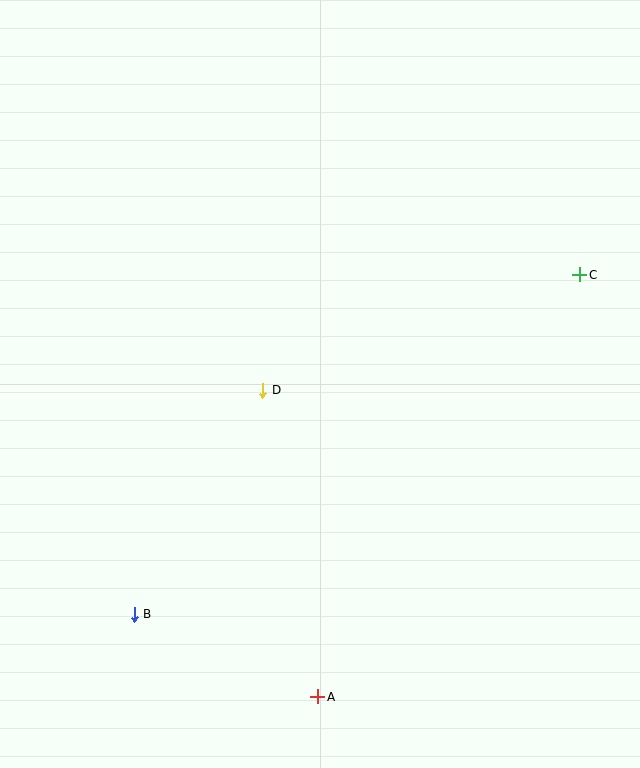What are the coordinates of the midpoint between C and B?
The midpoint between C and B is at (357, 444).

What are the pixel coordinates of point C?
Point C is at (580, 275).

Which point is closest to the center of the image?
Point D at (263, 390) is closest to the center.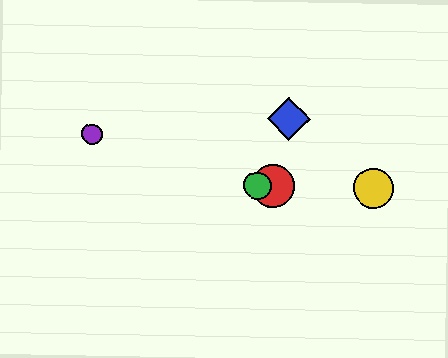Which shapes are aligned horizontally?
The red circle, the green circle, the yellow circle are aligned horizontally.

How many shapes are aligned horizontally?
3 shapes (the red circle, the green circle, the yellow circle) are aligned horizontally.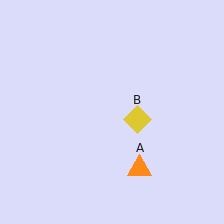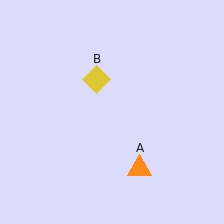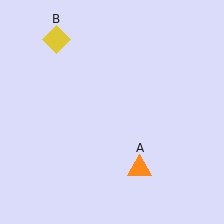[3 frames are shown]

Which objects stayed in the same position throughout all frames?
Orange triangle (object A) remained stationary.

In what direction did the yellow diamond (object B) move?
The yellow diamond (object B) moved up and to the left.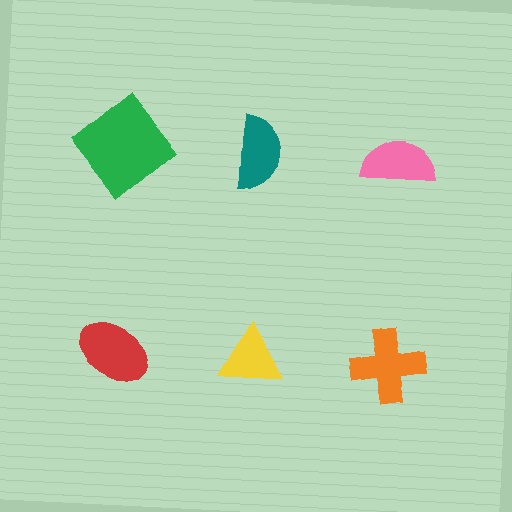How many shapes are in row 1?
3 shapes.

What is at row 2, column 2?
A yellow triangle.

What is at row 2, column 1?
A red ellipse.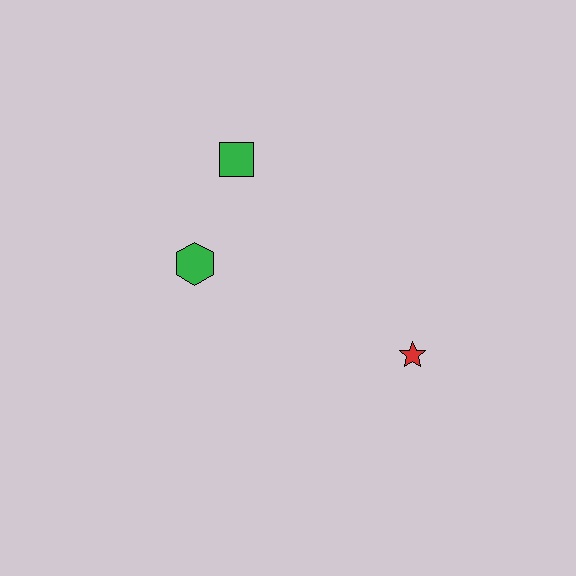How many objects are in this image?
There are 3 objects.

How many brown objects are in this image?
There are no brown objects.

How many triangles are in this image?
There are no triangles.